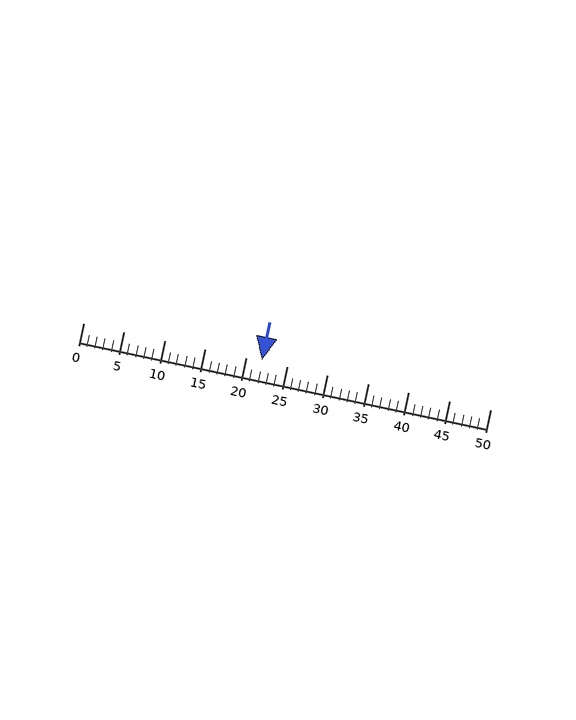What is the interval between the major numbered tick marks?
The major tick marks are spaced 5 units apart.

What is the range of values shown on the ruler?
The ruler shows values from 0 to 50.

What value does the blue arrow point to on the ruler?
The blue arrow points to approximately 22.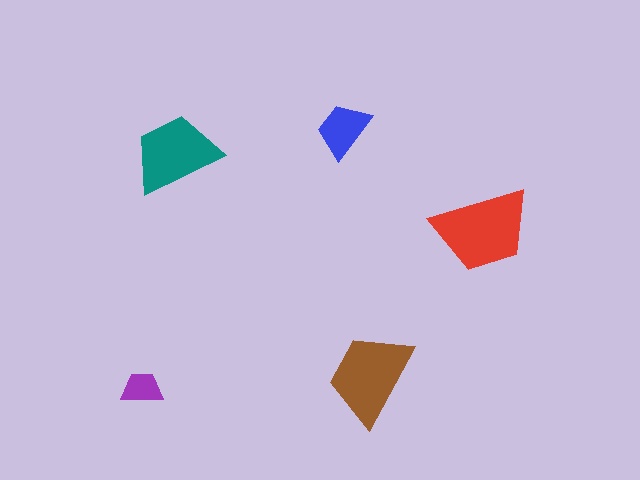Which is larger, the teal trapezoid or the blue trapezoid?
The teal one.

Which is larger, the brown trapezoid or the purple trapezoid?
The brown one.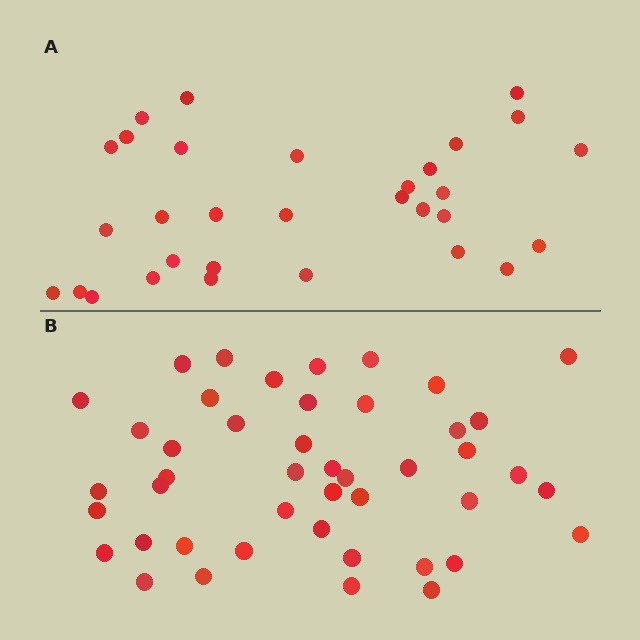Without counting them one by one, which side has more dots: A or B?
Region B (the bottom region) has more dots.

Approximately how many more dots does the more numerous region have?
Region B has approximately 15 more dots than region A.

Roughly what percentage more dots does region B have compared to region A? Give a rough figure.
About 45% more.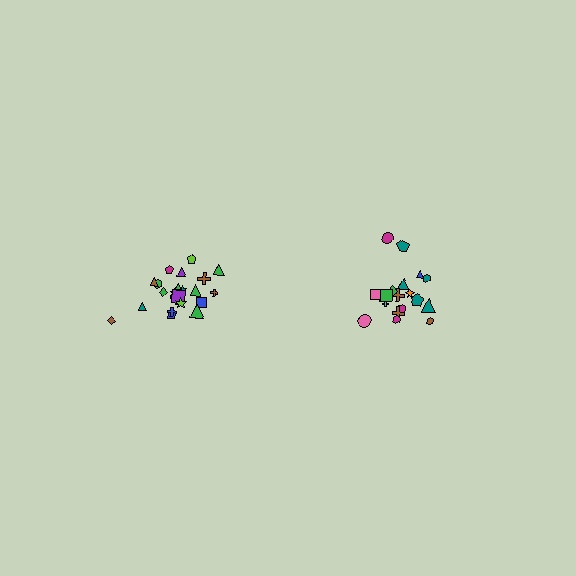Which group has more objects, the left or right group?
The left group.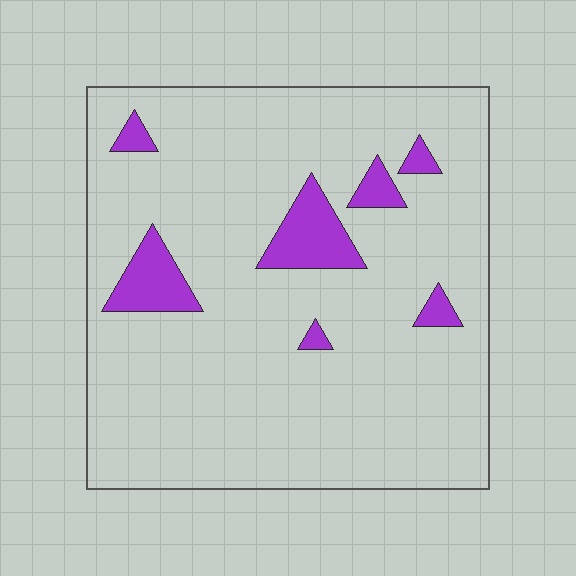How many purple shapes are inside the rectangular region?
7.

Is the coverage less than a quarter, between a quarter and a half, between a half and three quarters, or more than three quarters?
Less than a quarter.